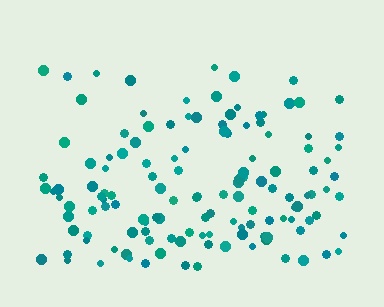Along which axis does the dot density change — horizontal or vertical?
Vertical.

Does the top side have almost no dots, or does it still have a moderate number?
Still a moderate number, just noticeably fewer than the bottom.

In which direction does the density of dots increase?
From top to bottom, with the bottom side densest.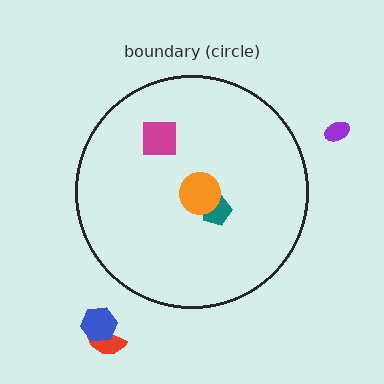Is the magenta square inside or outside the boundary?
Inside.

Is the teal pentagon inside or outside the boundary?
Inside.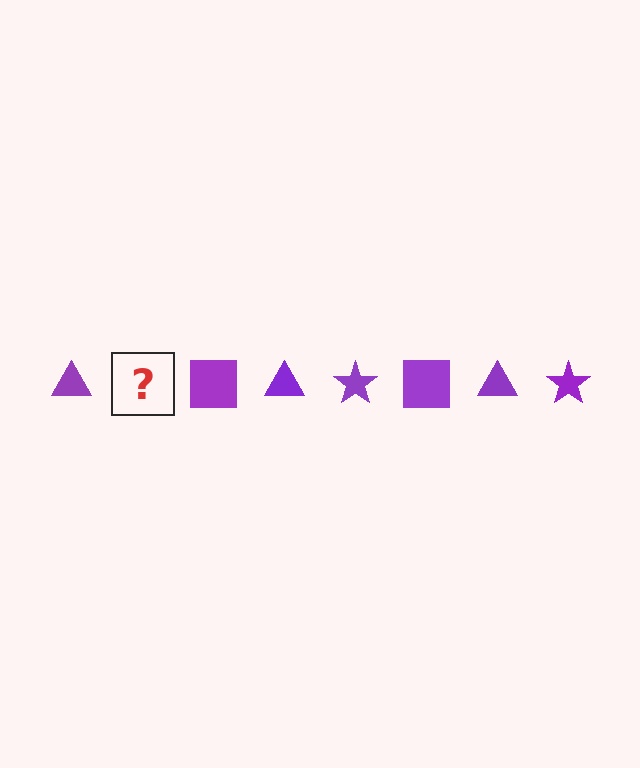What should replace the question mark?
The question mark should be replaced with a purple star.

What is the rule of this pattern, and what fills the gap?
The rule is that the pattern cycles through triangle, star, square shapes in purple. The gap should be filled with a purple star.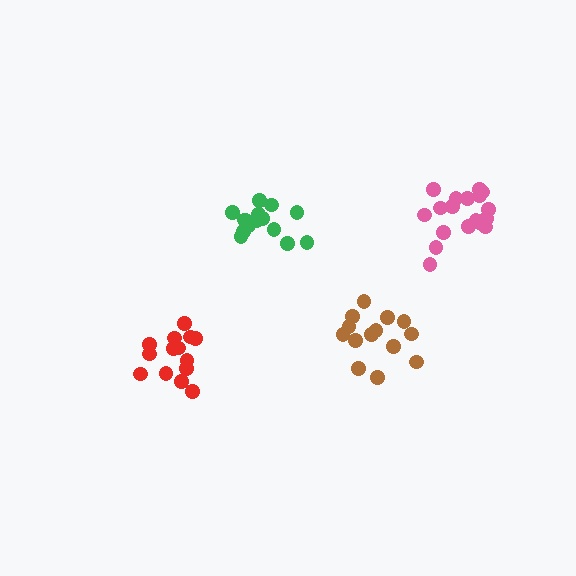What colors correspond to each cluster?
The clusters are colored: green, red, brown, pink.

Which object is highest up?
The pink cluster is topmost.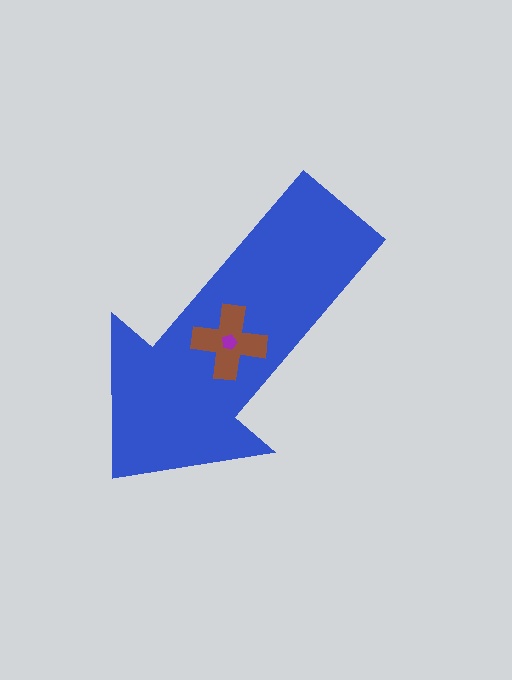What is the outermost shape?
The blue arrow.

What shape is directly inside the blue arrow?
The brown cross.